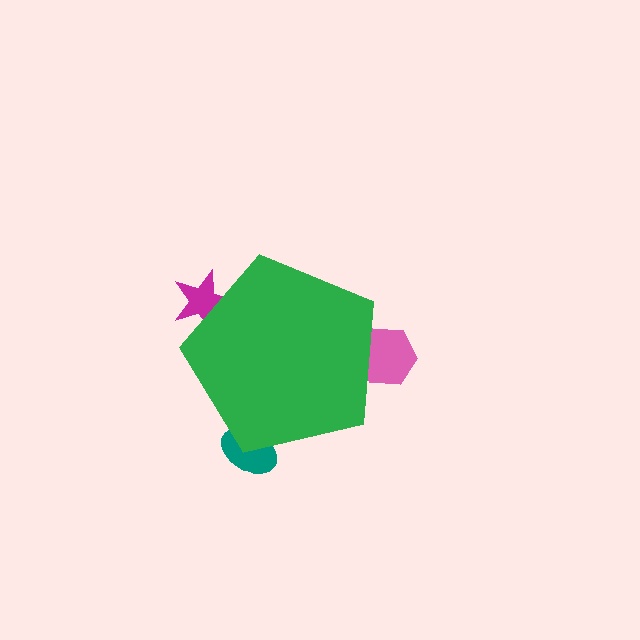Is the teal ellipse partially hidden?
Yes, the teal ellipse is partially hidden behind the green pentagon.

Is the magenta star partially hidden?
Yes, the magenta star is partially hidden behind the green pentagon.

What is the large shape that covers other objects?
A green pentagon.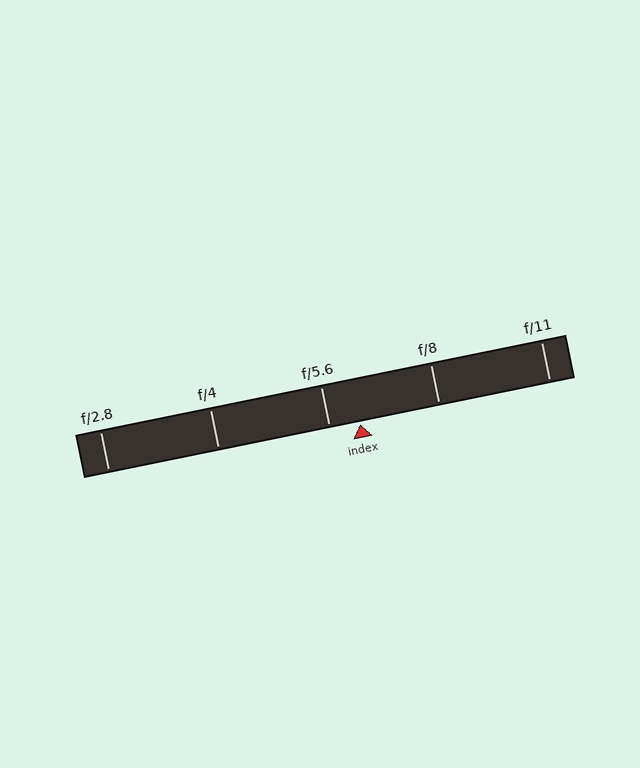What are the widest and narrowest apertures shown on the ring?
The widest aperture shown is f/2.8 and the narrowest is f/11.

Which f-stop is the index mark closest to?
The index mark is closest to f/5.6.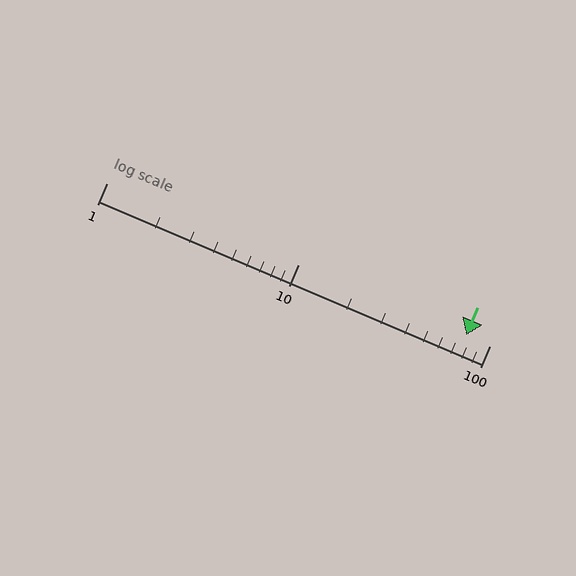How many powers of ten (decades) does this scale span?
The scale spans 2 decades, from 1 to 100.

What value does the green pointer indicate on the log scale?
The pointer indicates approximately 75.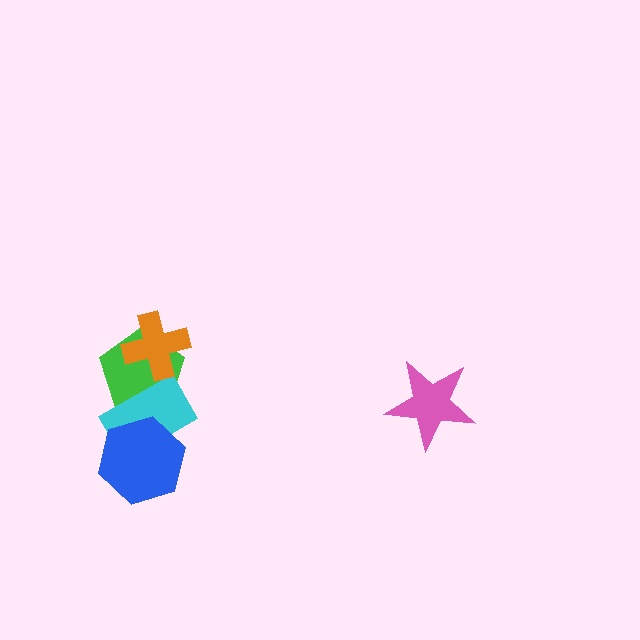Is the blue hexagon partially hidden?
No, no other shape covers it.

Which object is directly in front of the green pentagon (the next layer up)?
The cyan rectangle is directly in front of the green pentagon.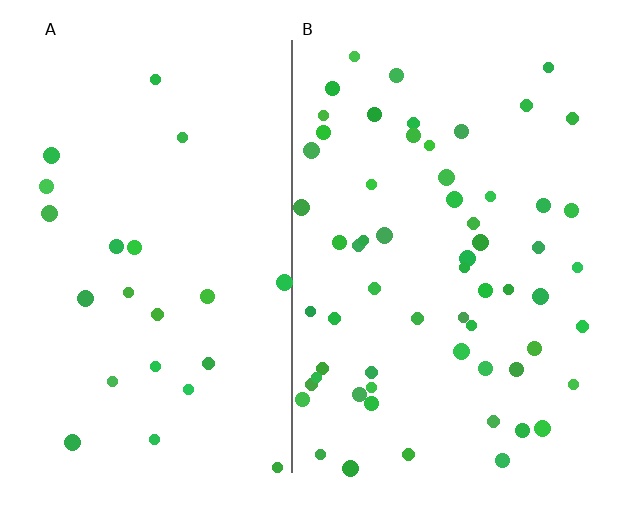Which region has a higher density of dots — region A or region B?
B (the right).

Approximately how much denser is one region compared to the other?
Approximately 2.6× — region B over region A.